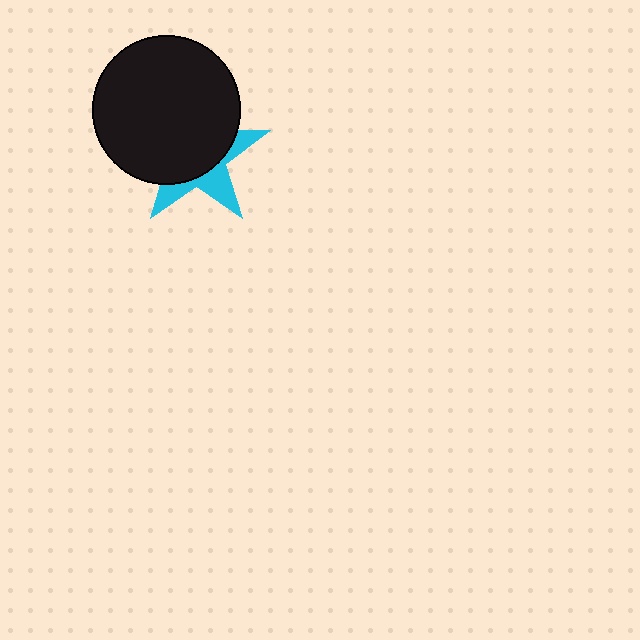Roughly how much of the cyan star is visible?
A small part of it is visible (roughly 34%).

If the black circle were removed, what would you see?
You would see the complete cyan star.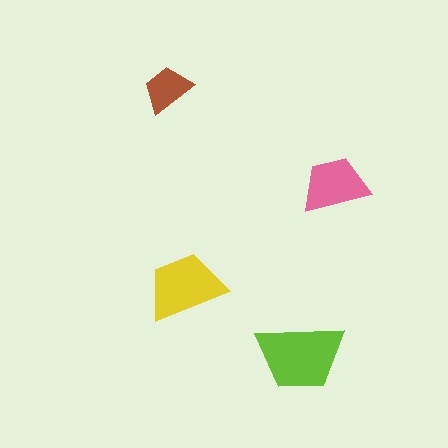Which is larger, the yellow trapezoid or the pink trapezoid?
The yellow one.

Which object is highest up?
The brown trapezoid is topmost.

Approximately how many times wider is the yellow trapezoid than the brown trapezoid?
About 1.5 times wider.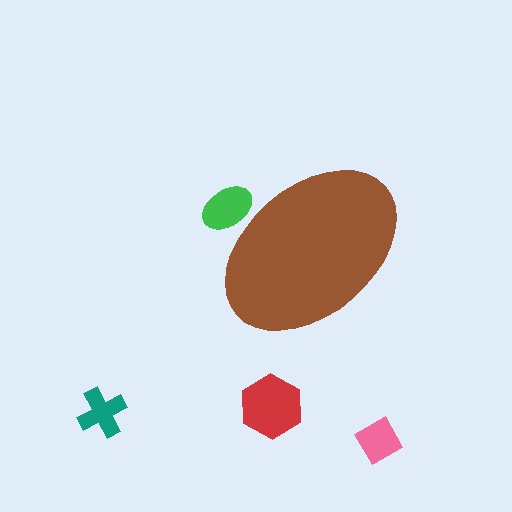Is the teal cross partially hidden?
No, the teal cross is fully visible.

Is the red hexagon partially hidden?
No, the red hexagon is fully visible.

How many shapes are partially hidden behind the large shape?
1 shape is partially hidden.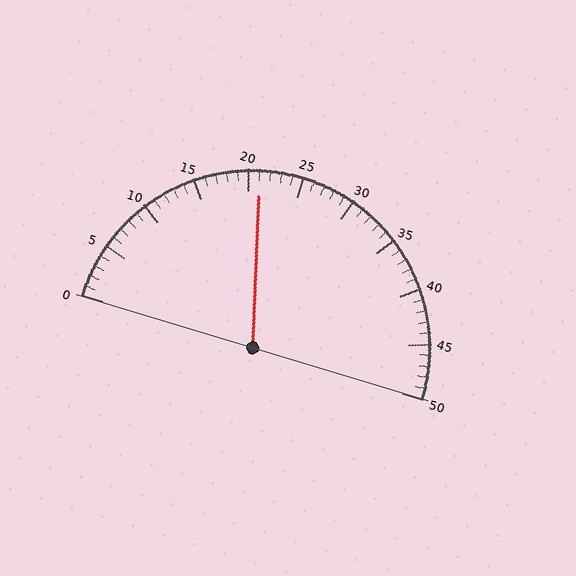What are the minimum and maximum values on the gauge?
The gauge ranges from 0 to 50.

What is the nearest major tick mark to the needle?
The nearest major tick mark is 20.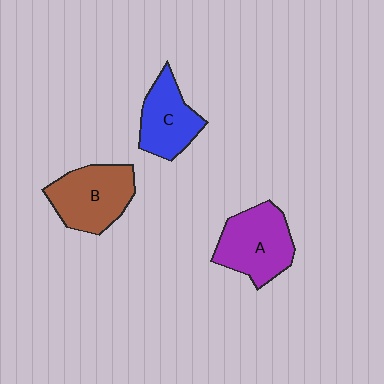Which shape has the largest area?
Shape A (purple).